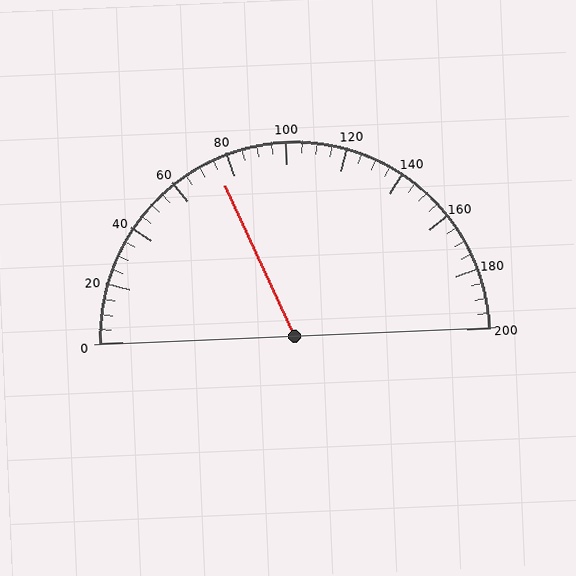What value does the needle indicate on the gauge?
The needle indicates approximately 75.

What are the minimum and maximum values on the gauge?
The gauge ranges from 0 to 200.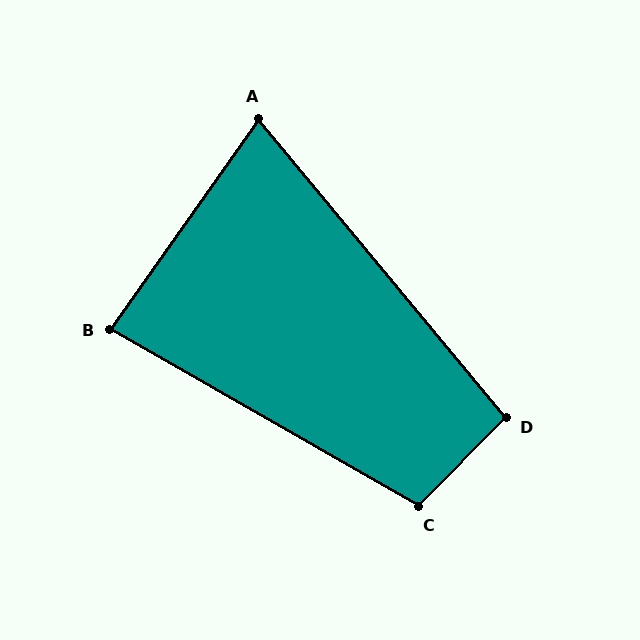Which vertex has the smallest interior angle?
A, at approximately 75 degrees.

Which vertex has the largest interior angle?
C, at approximately 105 degrees.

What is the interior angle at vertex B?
Approximately 85 degrees (acute).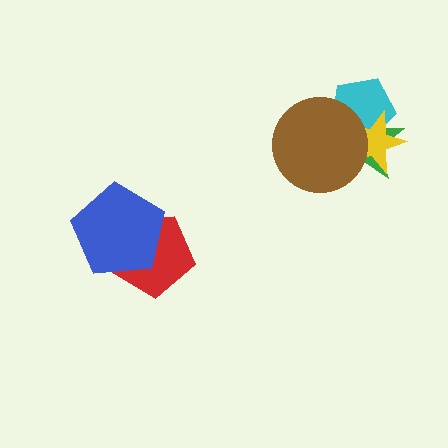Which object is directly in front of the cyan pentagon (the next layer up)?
The yellow star is directly in front of the cyan pentagon.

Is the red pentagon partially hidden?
Yes, it is partially covered by another shape.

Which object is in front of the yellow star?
The brown circle is in front of the yellow star.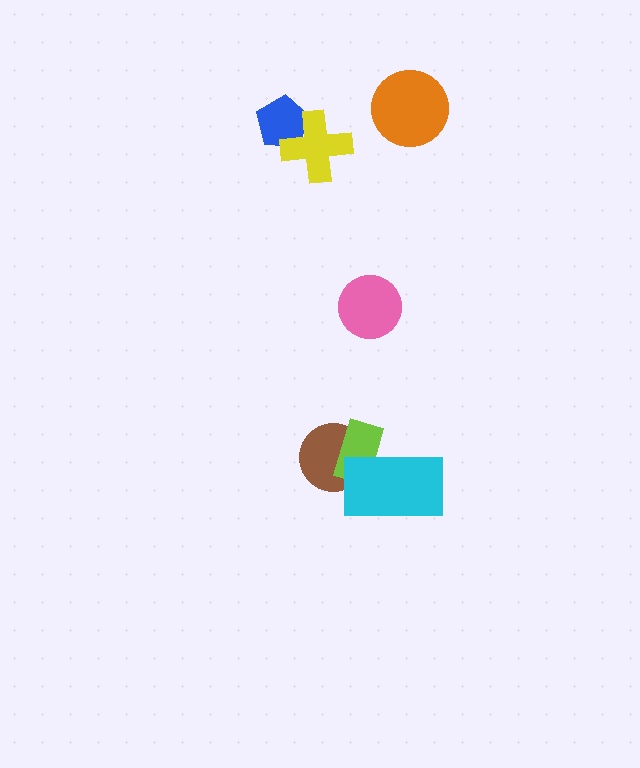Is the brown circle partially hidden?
Yes, it is partially covered by another shape.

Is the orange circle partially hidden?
No, no other shape covers it.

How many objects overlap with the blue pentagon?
1 object overlaps with the blue pentagon.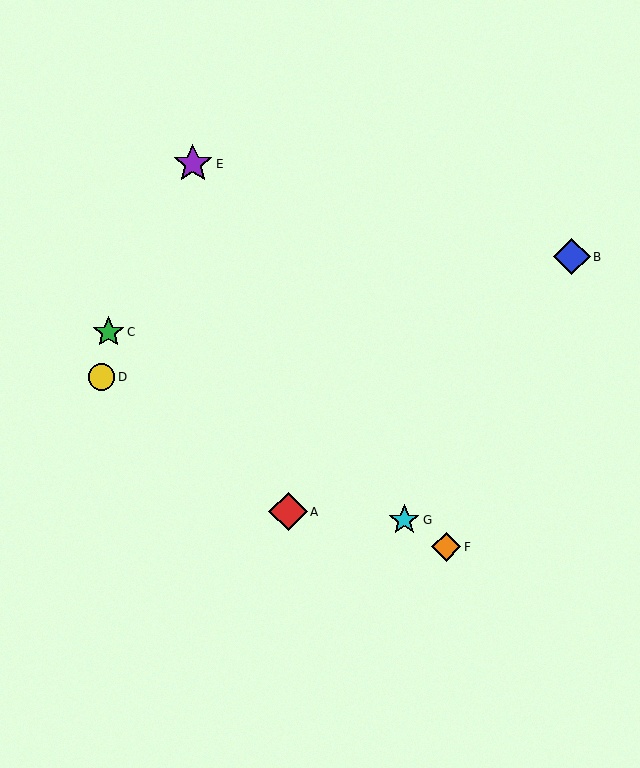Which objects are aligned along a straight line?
Objects C, F, G are aligned along a straight line.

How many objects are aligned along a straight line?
3 objects (C, F, G) are aligned along a straight line.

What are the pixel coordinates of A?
Object A is at (288, 512).